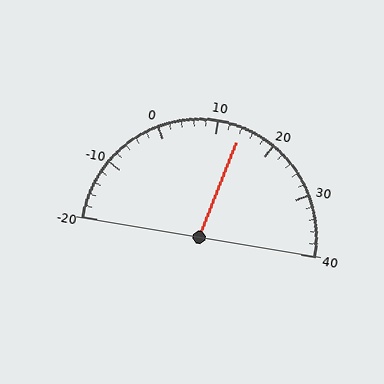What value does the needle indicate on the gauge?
The needle indicates approximately 14.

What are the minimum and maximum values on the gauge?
The gauge ranges from -20 to 40.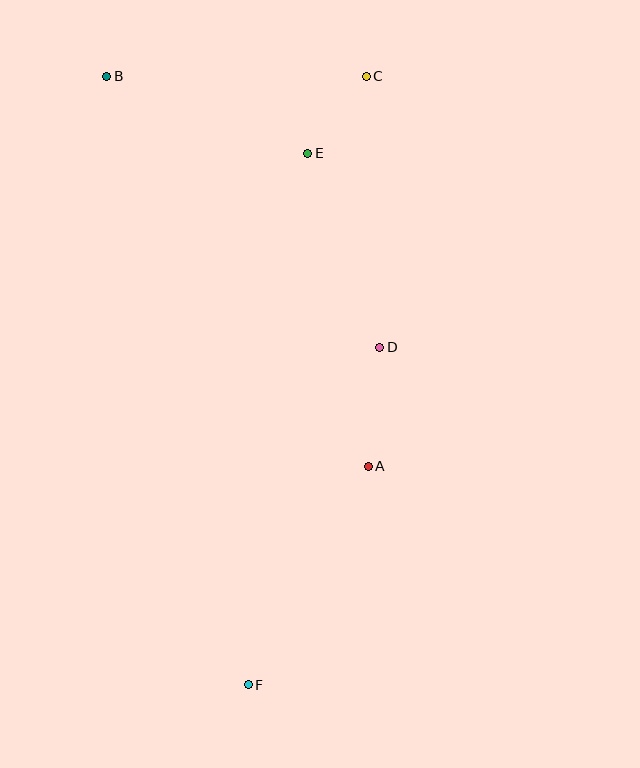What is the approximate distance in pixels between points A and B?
The distance between A and B is approximately 470 pixels.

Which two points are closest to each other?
Points C and E are closest to each other.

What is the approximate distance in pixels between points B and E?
The distance between B and E is approximately 215 pixels.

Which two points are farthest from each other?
Points B and F are farthest from each other.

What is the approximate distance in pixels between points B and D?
The distance between B and D is approximately 385 pixels.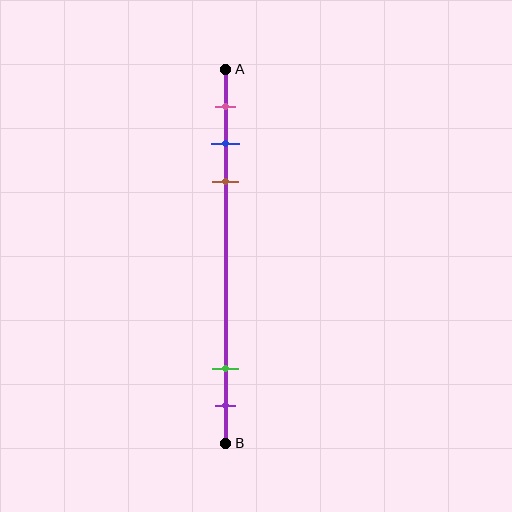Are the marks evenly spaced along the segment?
No, the marks are not evenly spaced.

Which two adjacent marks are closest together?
The blue and brown marks are the closest adjacent pair.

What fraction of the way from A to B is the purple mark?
The purple mark is approximately 90% (0.9) of the way from A to B.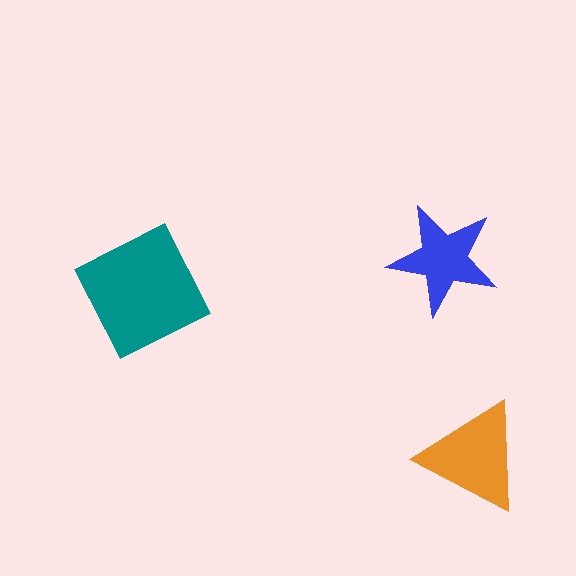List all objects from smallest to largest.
The blue star, the orange triangle, the teal square.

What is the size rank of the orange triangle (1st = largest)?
2nd.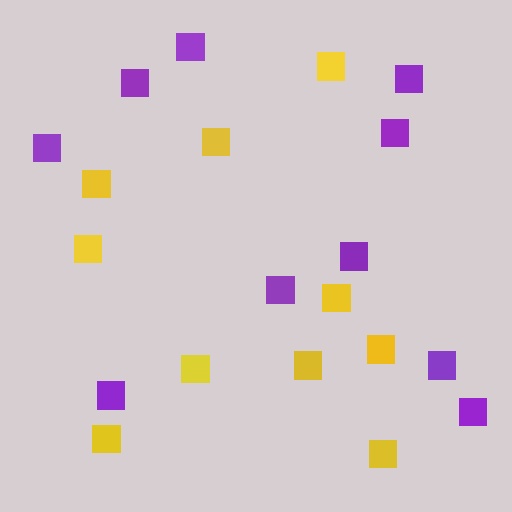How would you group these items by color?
There are 2 groups: one group of purple squares (10) and one group of yellow squares (10).